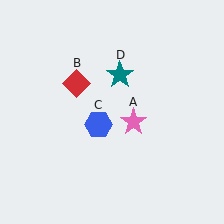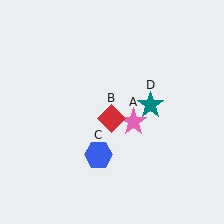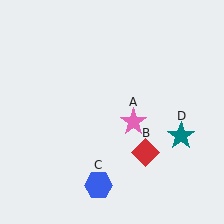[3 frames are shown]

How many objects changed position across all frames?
3 objects changed position: red diamond (object B), blue hexagon (object C), teal star (object D).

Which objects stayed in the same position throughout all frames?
Pink star (object A) remained stationary.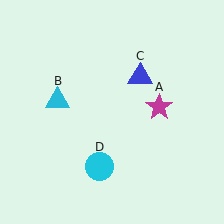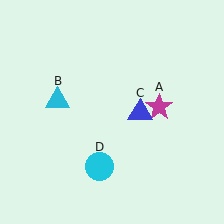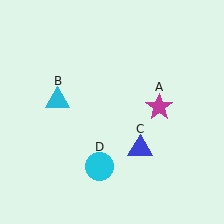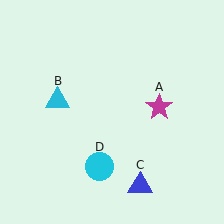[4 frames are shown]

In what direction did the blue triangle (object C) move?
The blue triangle (object C) moved down.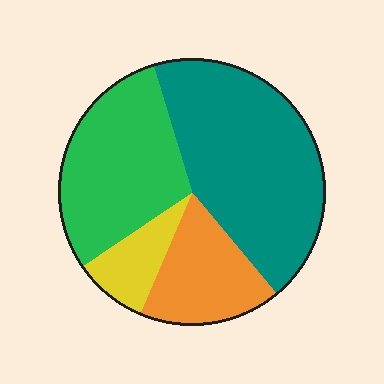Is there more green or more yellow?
Green.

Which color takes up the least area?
Yellow, at roughly 10%.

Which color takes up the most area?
Teal, at roughly 45%.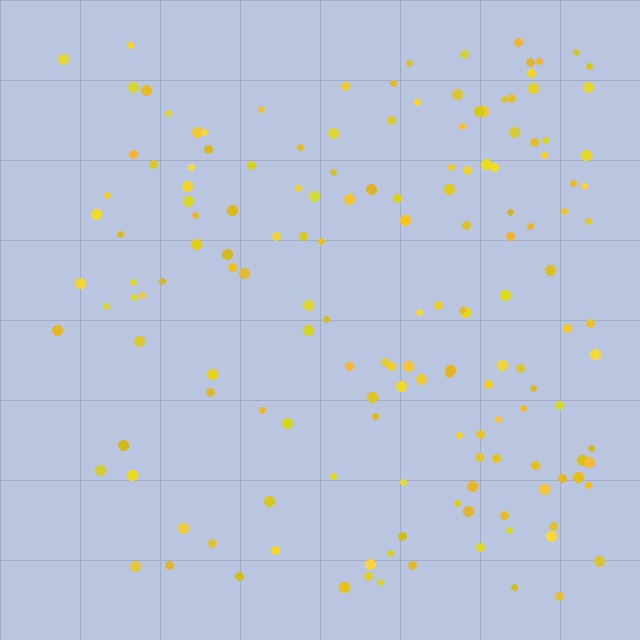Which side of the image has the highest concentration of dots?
The right.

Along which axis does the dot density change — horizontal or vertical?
Horizontal.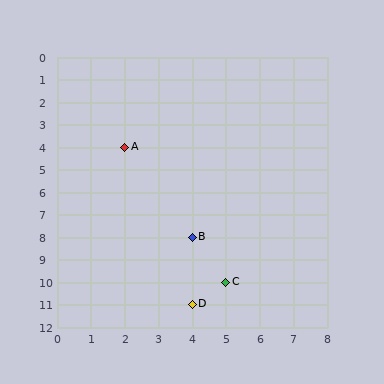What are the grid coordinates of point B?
Point B is at grid coordinates (4, 8).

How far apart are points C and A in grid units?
Points C and A are 3 columns and 6 rows apart (about 6.7 grid units diagonally).